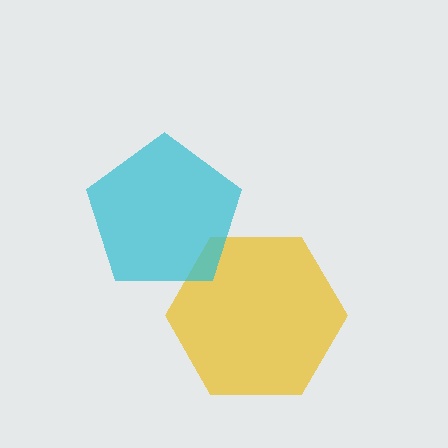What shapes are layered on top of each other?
The layered shapes are: a yellow hexagon, a cyan pentagon.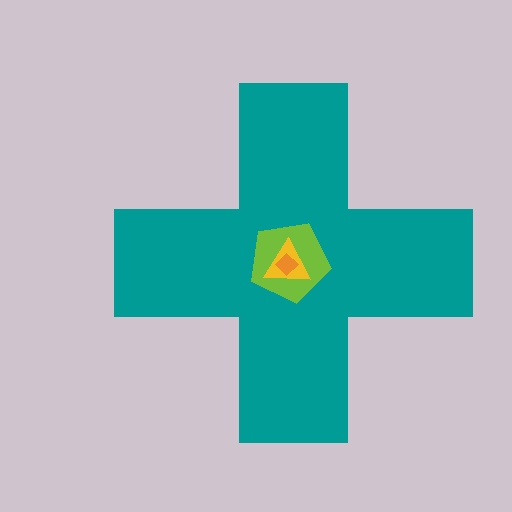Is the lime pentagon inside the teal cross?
Yes.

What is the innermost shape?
The orange diamond.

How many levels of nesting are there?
4.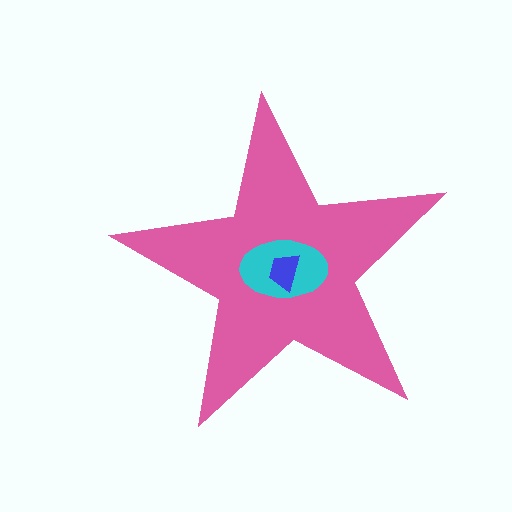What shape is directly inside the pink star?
The cyan ellipse.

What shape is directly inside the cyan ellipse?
The blue trapezoid.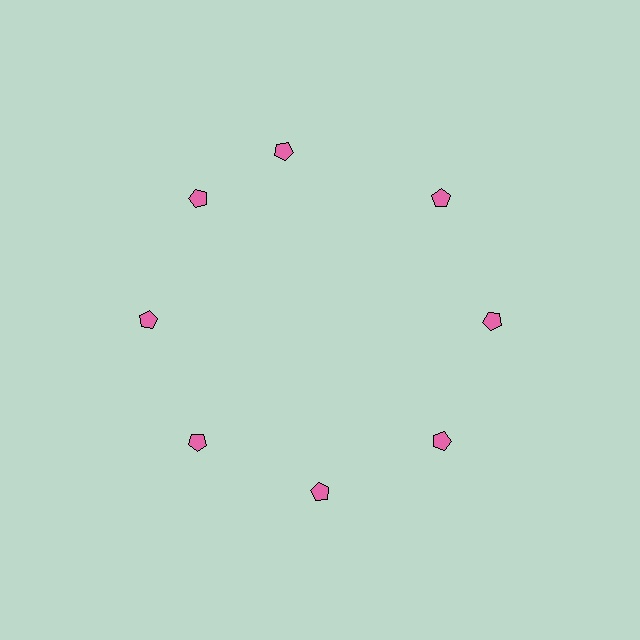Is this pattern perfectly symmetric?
No. The 8 pink pentagons are arranged in a ring, but one element near the 12 o'clock position is rotated out of alignment along the ring, breaking the 8-fold rotational symmetry.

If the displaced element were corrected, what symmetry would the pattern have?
It would have 8-fold rotational symmetry — the pattern would map onto itself every 45 degrees.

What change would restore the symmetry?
The symmetry would be restored by rotating it back into even spacing with its neighbors so that all 8 pentagons sit at equal angles and equal distance from the center.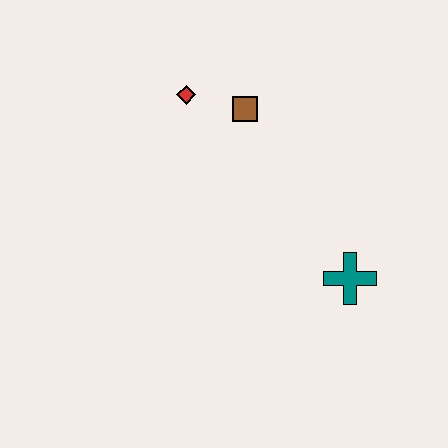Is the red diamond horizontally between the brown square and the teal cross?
No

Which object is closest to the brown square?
The red diamond is closest to the brown square.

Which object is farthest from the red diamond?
The teal cross is farthest from the red diamond.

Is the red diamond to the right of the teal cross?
No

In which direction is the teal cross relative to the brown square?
The teal cross is below the brown square.